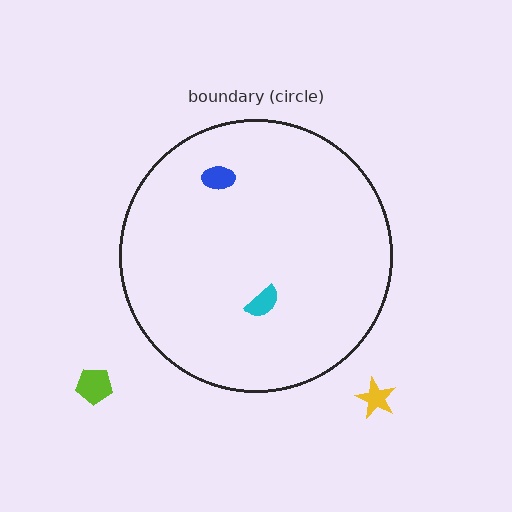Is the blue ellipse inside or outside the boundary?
Inside.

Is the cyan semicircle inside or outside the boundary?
Inside.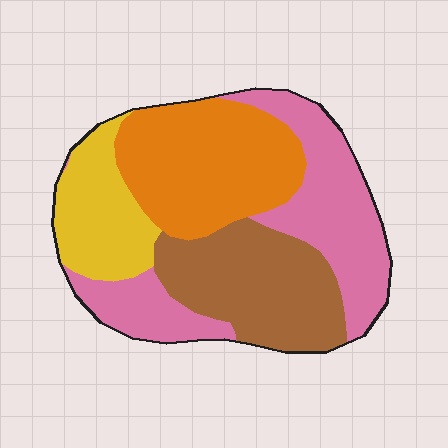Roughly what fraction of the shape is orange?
Orange takes up between a sixth and a third of the shape.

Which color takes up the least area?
Yellow, at roughly 15%.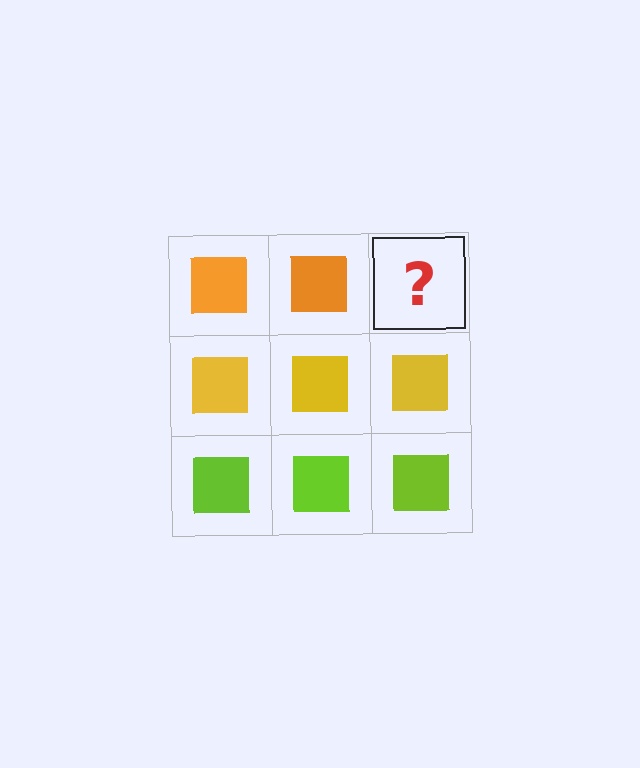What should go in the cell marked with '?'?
The missing cell should contain an orange square.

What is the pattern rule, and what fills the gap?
The rule is that each row has a consistent color. The gap should be filled with an orange square.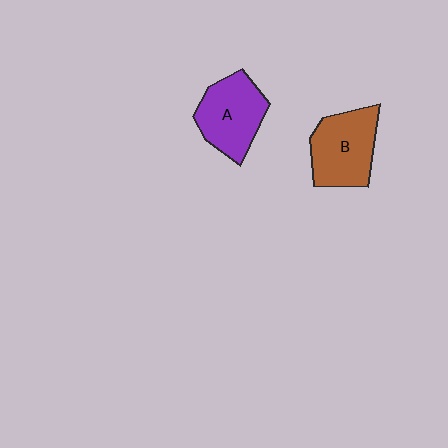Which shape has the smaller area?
Shape A (purple).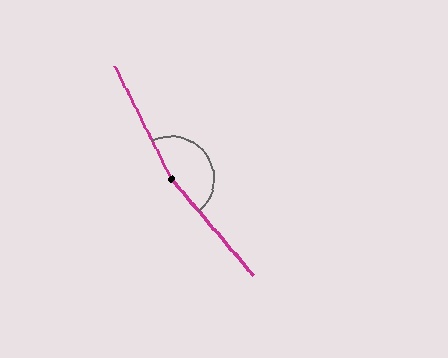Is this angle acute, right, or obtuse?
It is obtuse.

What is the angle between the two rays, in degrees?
Approximately 167 degrees.